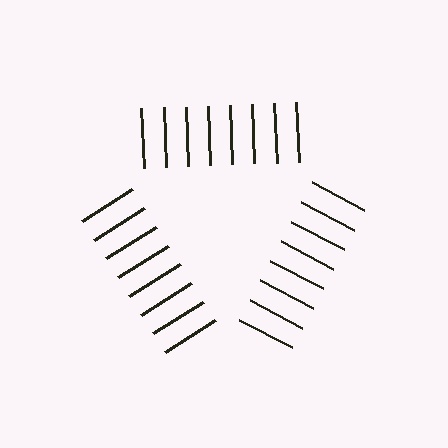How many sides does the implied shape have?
3 sides — the line-ends trace a triangle.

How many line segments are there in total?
24 — 8 along each of the 3 edges.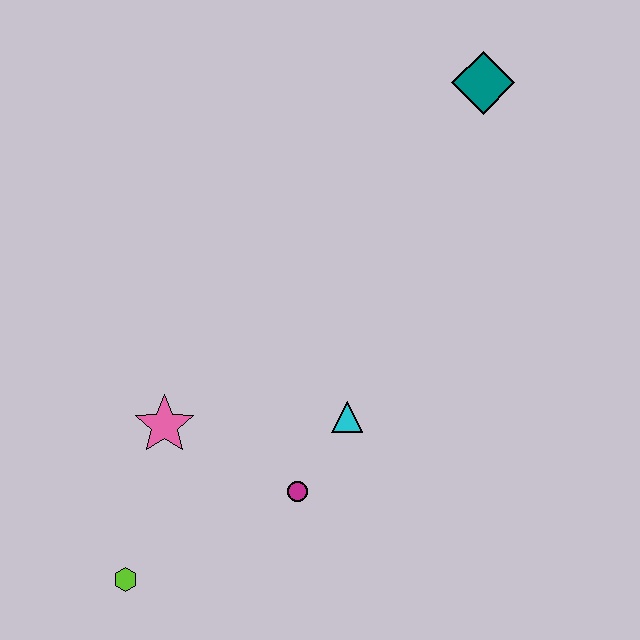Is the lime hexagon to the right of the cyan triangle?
No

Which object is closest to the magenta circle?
The cyan triangle is closest to the magenta circle.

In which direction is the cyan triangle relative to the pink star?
The cyan triangle is to the right of the pink star.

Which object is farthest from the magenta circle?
The teal diamond is farthest from the magenta circle.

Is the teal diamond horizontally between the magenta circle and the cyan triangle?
No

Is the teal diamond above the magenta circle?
Yes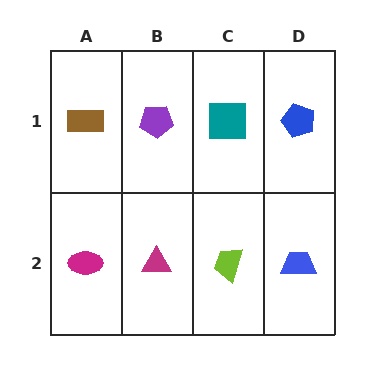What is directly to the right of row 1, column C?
A blue pentagon.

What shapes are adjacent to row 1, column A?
A magenta ellipse (row 2, column A), a purple pentagon (row 1, column B).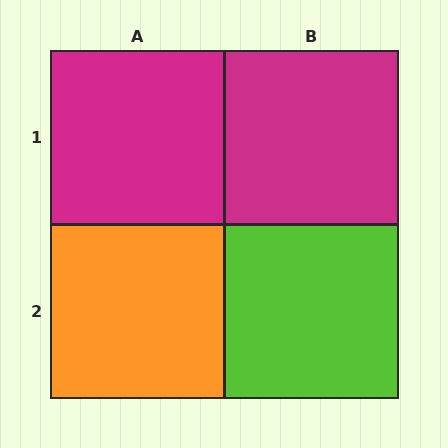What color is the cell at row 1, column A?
Magenta.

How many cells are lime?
1 cell is lime.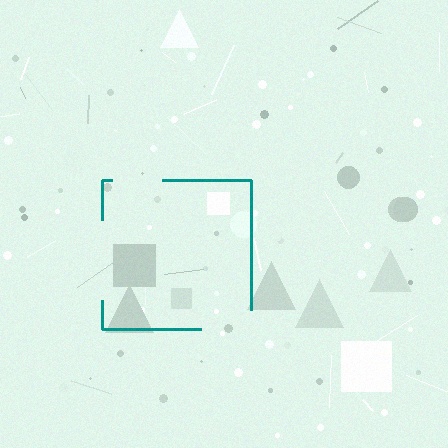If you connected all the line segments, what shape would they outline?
They would outline a square.